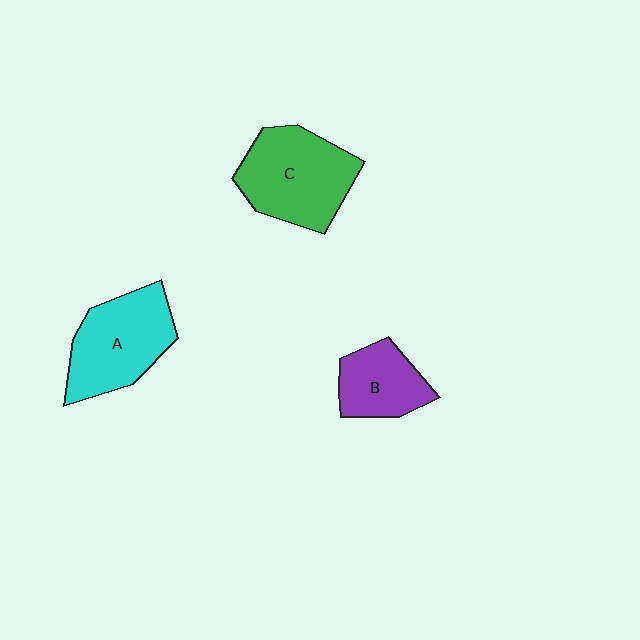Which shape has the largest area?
Shape C (green).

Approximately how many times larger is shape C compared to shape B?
Approximately 1.7 times.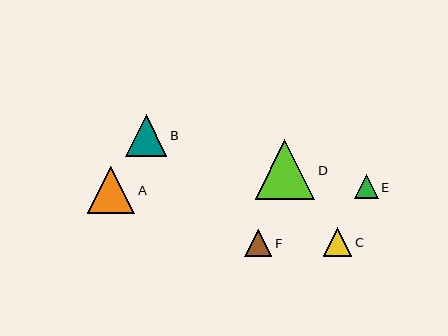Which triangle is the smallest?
Triangle E is the smallest with a size of approximately 24 pixels.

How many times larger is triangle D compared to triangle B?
Triangle D is approximately 1.4 times the size of triangle B.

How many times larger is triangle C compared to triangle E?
Triangle C is approximately 1.2 times the size of triangle E.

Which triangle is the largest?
Triangle D is the largest with a size of approximately 60 pixels.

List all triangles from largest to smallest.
From largest to smallest: D, A, B, C, F, E.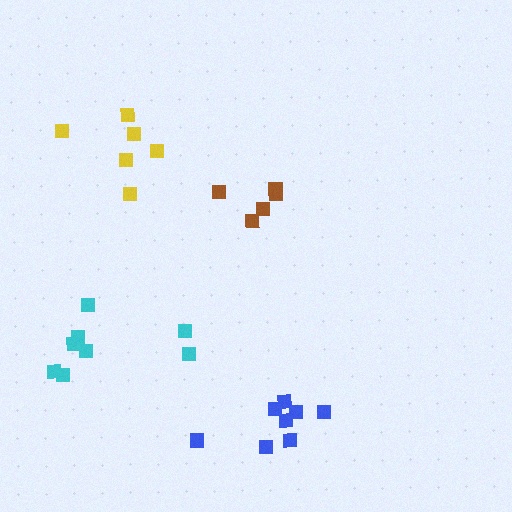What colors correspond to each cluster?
The clusters are colored: yellow, cyan, brown, blue.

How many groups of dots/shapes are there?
There are 4 groups.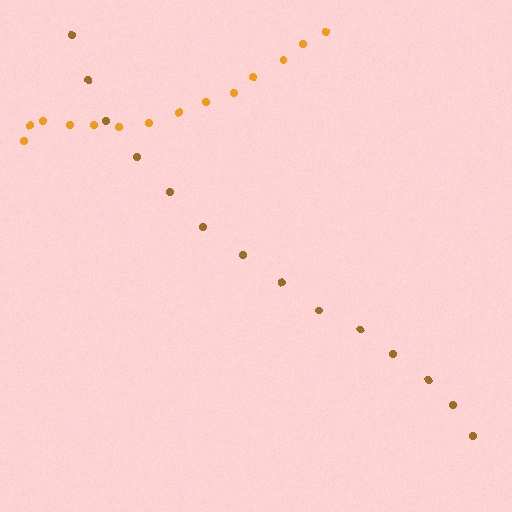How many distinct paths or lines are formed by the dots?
There are 2 distinct paths.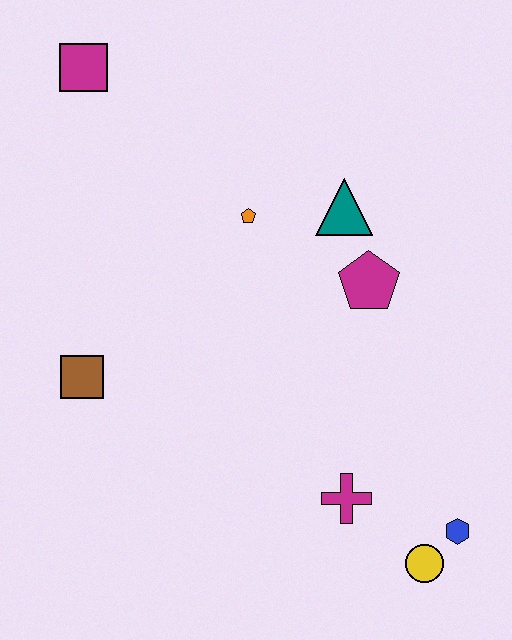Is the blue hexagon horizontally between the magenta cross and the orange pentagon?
No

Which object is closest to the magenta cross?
The yellow circle is closest to the magenta cross.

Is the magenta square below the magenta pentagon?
No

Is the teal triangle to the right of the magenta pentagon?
No